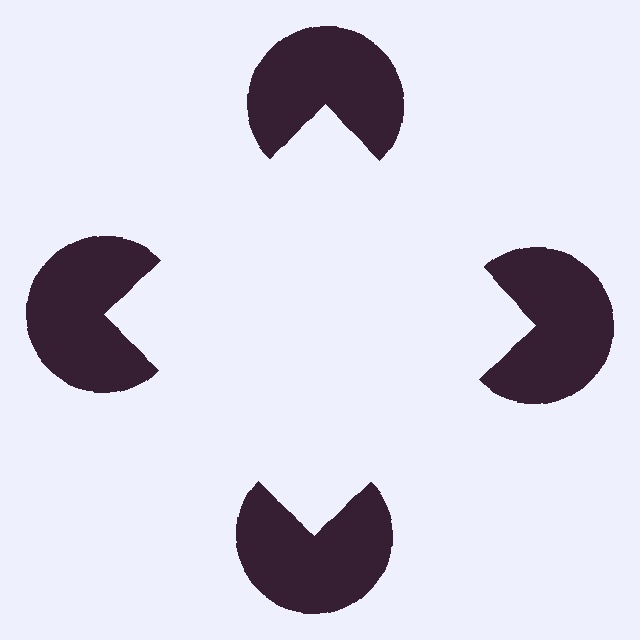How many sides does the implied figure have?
4 sides.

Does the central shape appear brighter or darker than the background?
It typically appears slightly brighter than the background, even though no actual brightness change is drawn.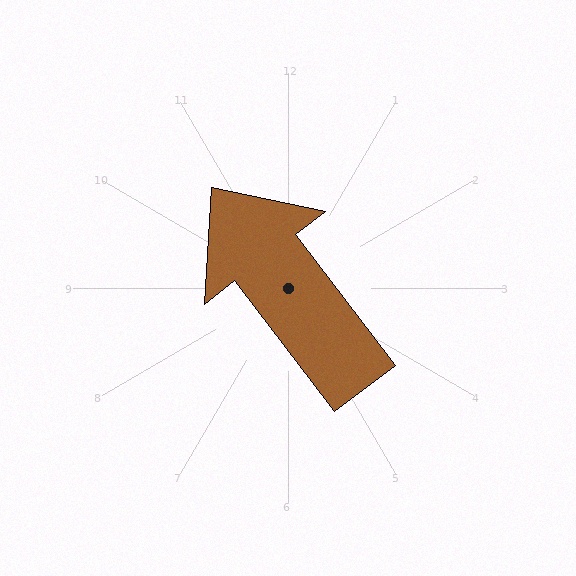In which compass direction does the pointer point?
Northwest.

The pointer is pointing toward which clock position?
Roughly 11 o'clock.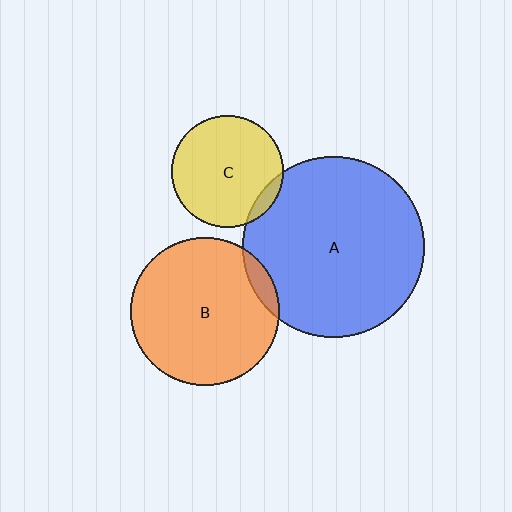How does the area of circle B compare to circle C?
Approximately 1.8 times.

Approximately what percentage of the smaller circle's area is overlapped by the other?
Approximately 5%.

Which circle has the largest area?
Circle A (blue).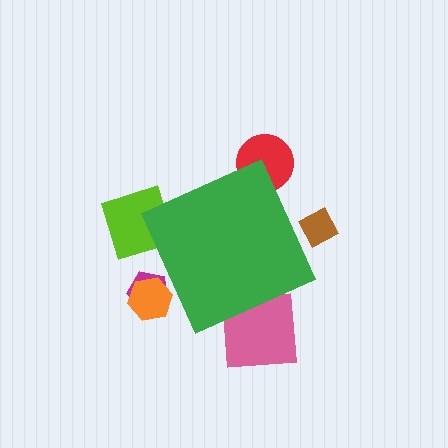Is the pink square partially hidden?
Yes, the pink square is partially hidden behind the green diamond.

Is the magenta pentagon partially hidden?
Yes, the magenta pentagon is partially hidden behind the green diamond.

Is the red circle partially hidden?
Yes, the red circle is partially hidden behind the green diamond.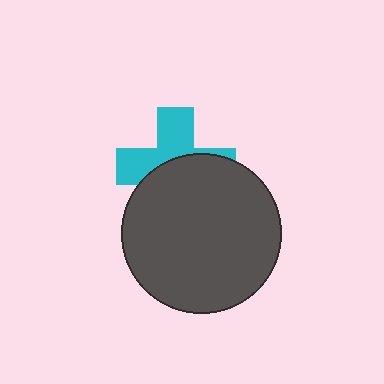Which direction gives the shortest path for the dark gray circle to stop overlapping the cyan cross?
Moving down gives the shortest separation.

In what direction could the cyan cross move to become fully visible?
The cyan cross could move up. That would shift it out from behind the dark gray circle entirely.